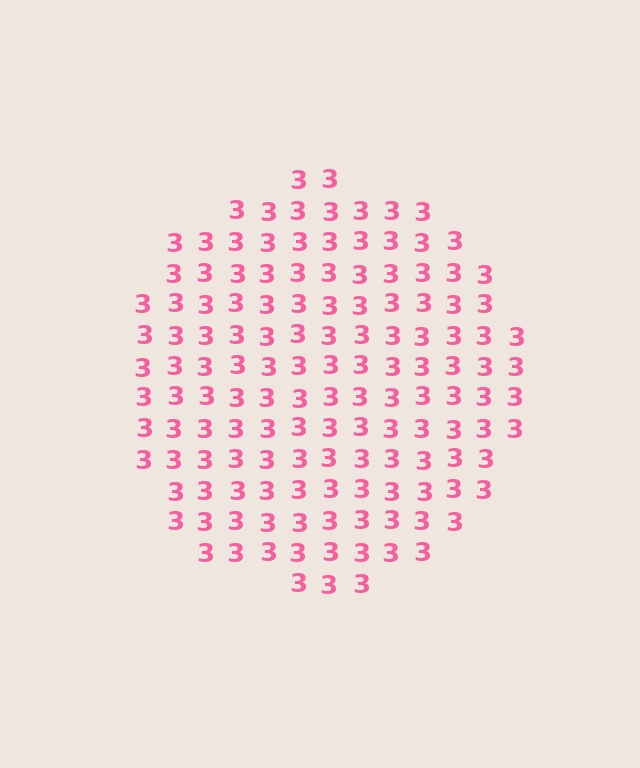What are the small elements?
The small elements are digit 3's.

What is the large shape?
The large shape is a circle.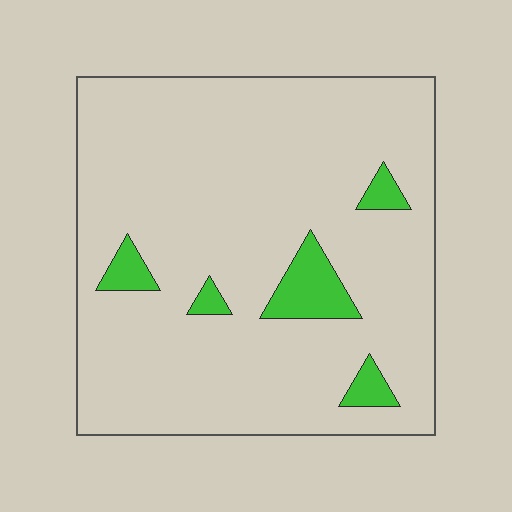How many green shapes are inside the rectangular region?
5.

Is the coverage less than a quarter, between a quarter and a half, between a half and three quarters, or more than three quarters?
Less than a quarter.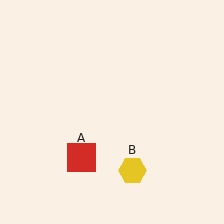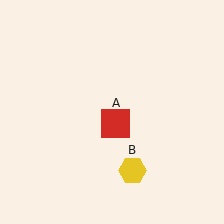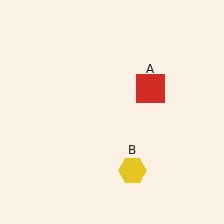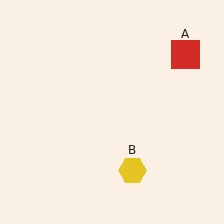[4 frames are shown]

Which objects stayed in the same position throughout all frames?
Yellow hexagon (object B) remained stationary.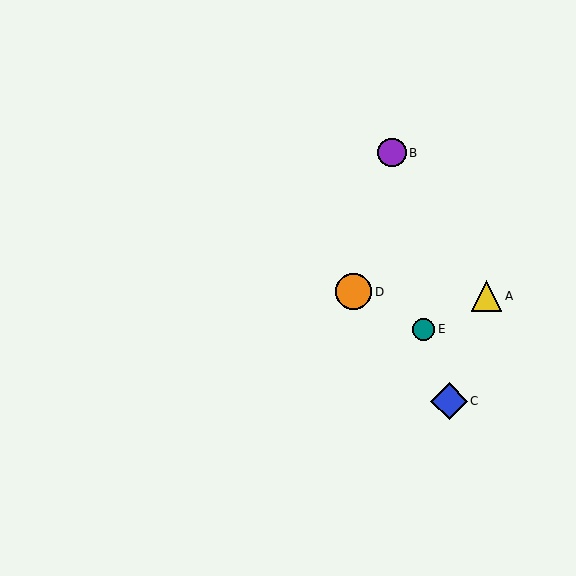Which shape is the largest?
The blue diamond (labeled C) is the largest.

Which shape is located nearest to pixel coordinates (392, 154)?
The purple circle (labeled B) at (392, 153) is nearest to that location.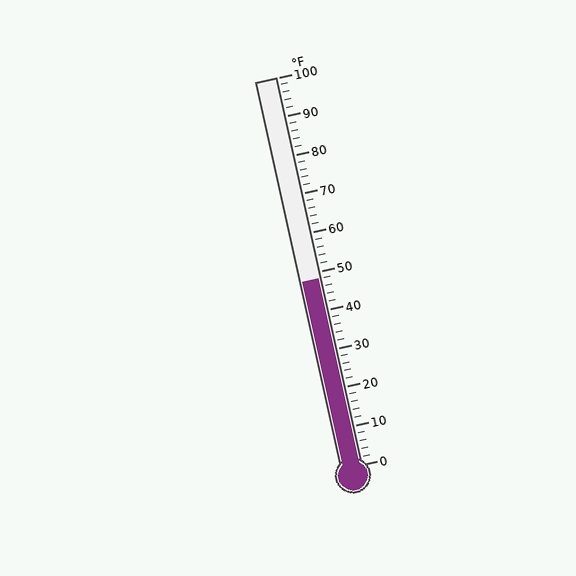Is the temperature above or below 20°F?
The temperature is above 20°F.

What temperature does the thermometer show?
The thermometer shows approximately 48°F.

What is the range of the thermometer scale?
The thermometer scale ranges from 0°F to 100°F.